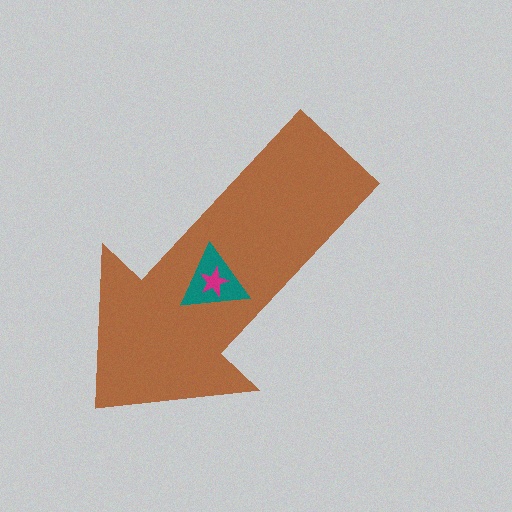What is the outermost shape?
The brown arrow.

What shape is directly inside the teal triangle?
The magenta star.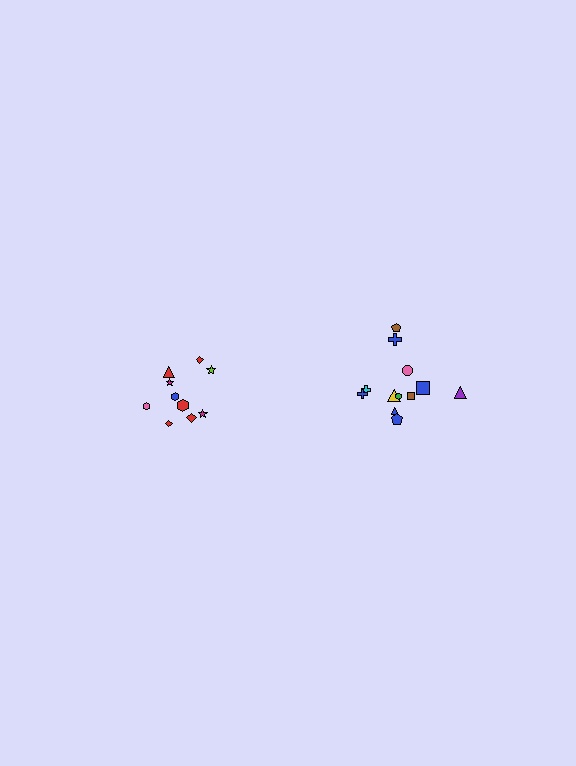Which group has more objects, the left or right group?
The right group.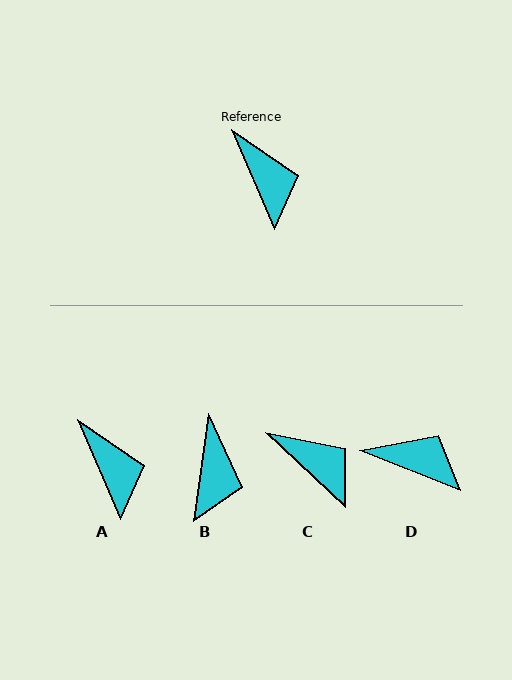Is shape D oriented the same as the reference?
No, it is off by about 45 degrees.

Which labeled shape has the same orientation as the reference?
A.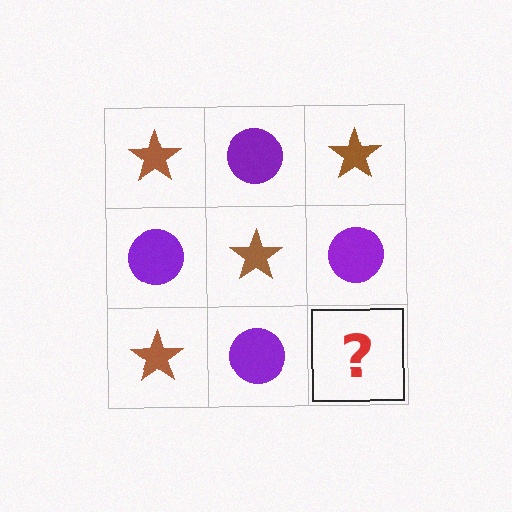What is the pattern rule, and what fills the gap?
The rule is that it alternates brown star and purple circle in a checkerboard pattern. The gap should be filled with a brown star.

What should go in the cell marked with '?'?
The missing cell should contain a brown star.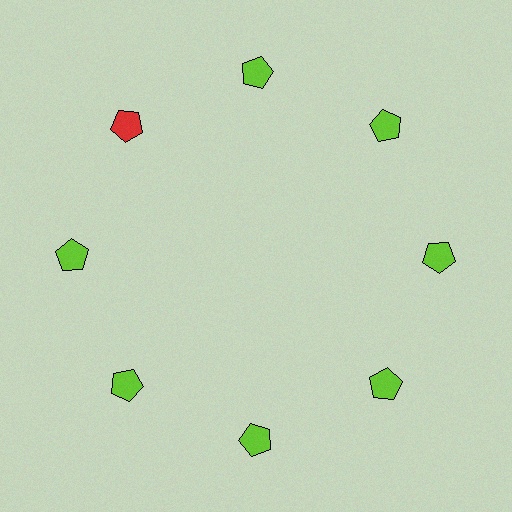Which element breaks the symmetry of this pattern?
The red pentagon at roughly the 10 o'clock position breaks the symmetry. All other shapes are lime pentagons.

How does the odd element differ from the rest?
It has a different color: red instead of lime.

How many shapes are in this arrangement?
There are 8 shapes arranged in a ring pattern.